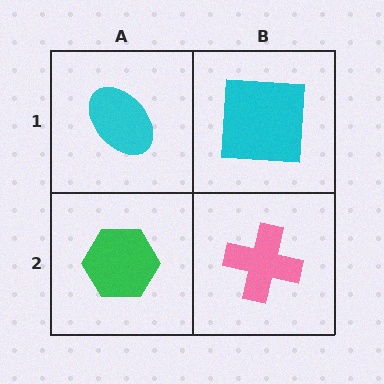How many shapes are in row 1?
2 shapes.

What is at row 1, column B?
A cyan square.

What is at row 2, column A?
A green hexagon.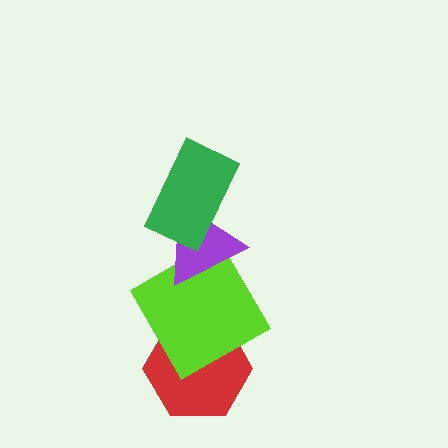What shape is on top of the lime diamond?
The purple triangle is on top of the lime diamond.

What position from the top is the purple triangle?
The purple triangle is 2nd from the top.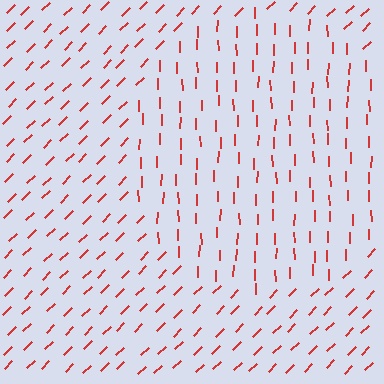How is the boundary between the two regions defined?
The boundary is defined purely by a change in line orientation (approximately 45 degrees difference). All lines are the same color and thickness.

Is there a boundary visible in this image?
Yes, there is a texture boundary formed by a change in line orientation.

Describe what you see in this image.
The image is filled with small red line segments. A circle region in the image has lines oriented differently from the surrounding lines, creating a visible texture boundary.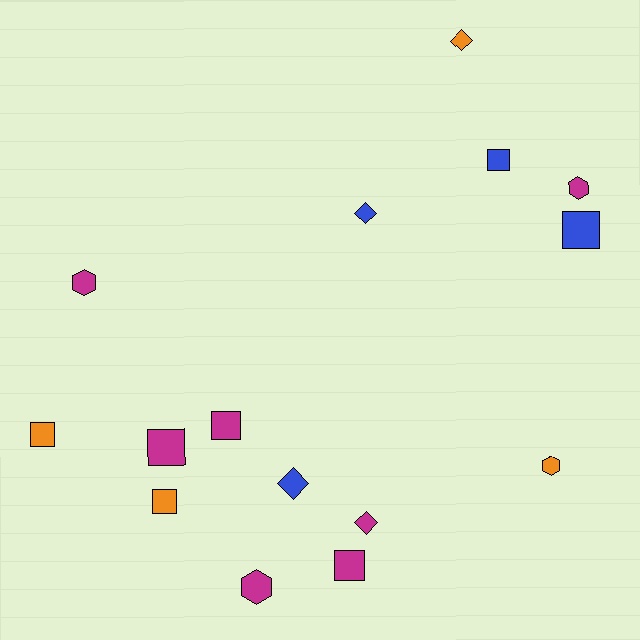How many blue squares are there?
There are 2 blue squares.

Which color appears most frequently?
Magenta, with 7 objects.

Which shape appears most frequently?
Square, with 7 objects.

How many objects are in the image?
There are 15 objects.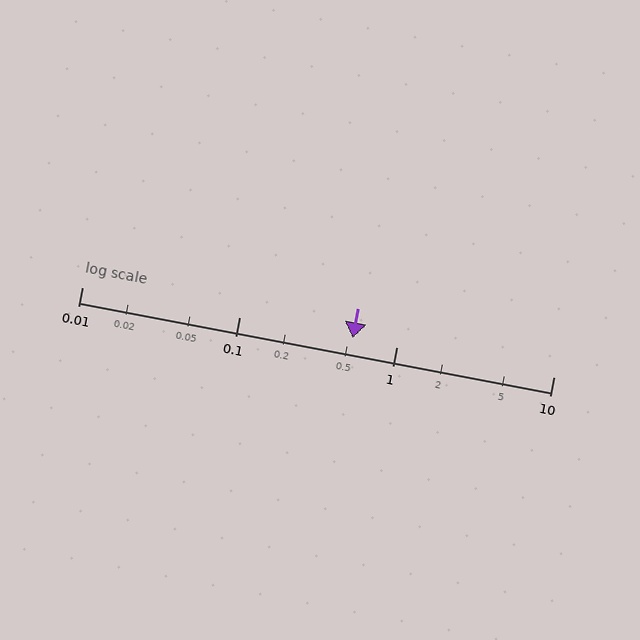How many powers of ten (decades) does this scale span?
The scale spans 3 decades, from 0.01 to 10.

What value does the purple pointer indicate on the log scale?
The pointer indicates approximately 0.53.